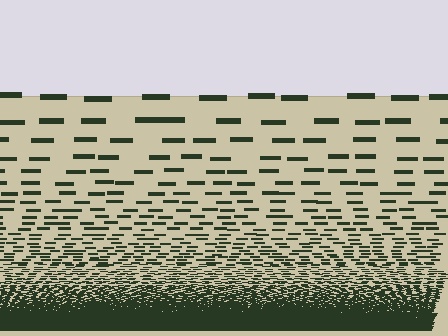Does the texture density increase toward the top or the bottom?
Density increases toward the bottom.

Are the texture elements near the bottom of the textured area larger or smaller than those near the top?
Smaller. The gradient is inverted — elements near the bottom are smaller and denser.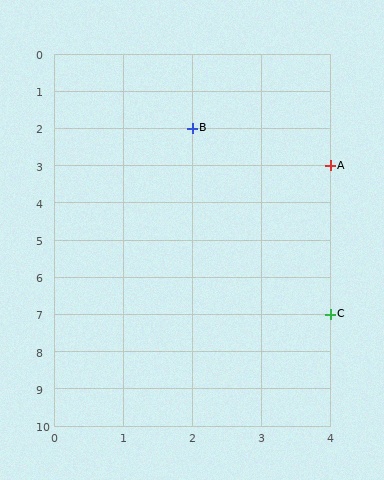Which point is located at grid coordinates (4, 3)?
Point A is at (4, 3).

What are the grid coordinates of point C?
Point C is at grid coordinates (4, 7).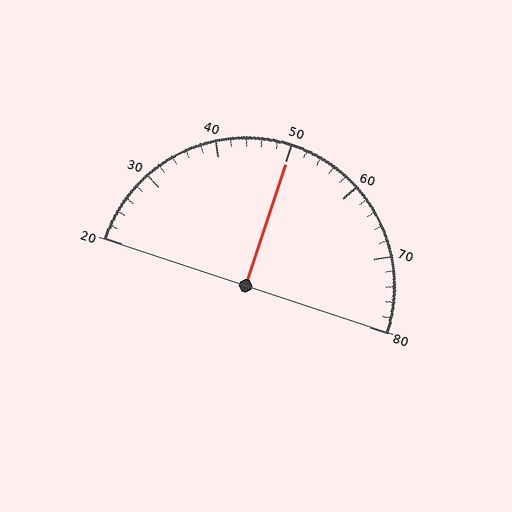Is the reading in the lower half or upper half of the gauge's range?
The reading is in the upper half of the range (20 to 80).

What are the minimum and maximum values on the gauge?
The gauge ranges from 20 to 80.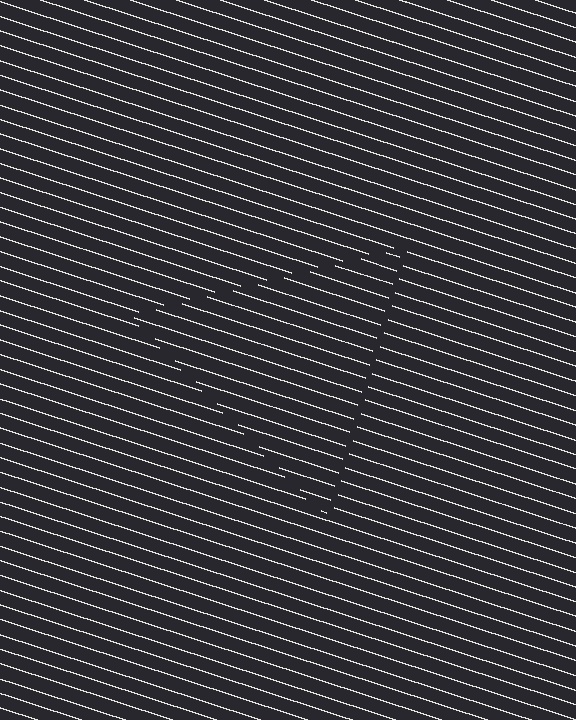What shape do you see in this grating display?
An illusory triangle. The interior of the shape contains the same grating, shifted by half a period — the contour is defined by the phase discontinuity where line-ends from the inner and outer gratings abut.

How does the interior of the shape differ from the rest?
The interior of the shape contains the same grating, shifted by half a period — the contour is defined by the phase discontinuity where line-ends from the inner and outer gratings abut.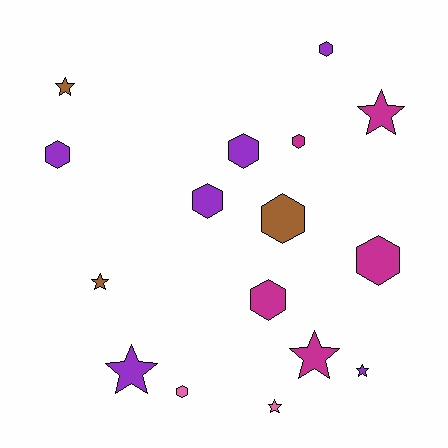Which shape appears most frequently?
Hexagon, with 9 objects.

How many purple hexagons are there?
There are 4 purple hexagons.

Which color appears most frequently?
Purple, with 6 objects.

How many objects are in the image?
There are 16 objects.